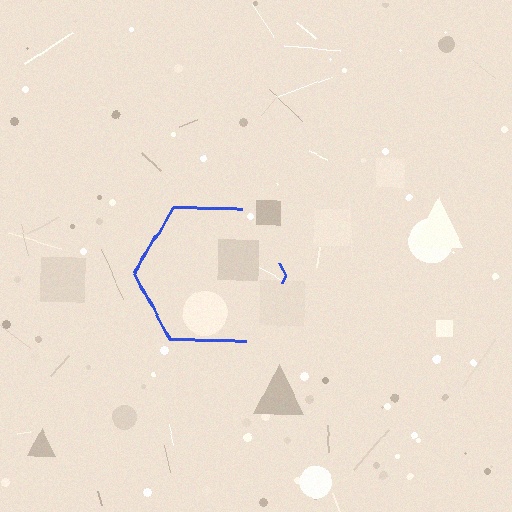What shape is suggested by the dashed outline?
The dashed outline suggests a hexagon.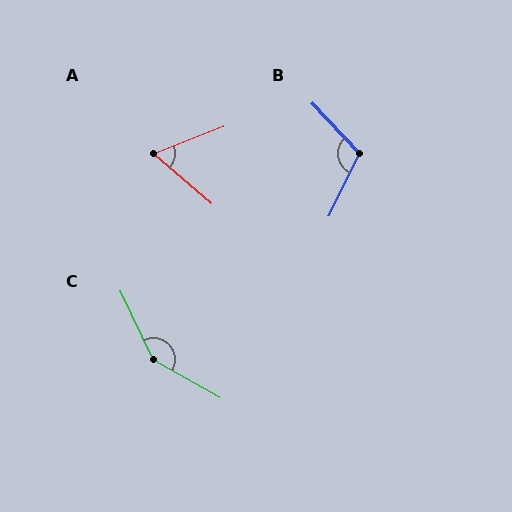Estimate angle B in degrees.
Approximately 110 degrees.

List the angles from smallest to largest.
A (62°), B (110°), C (144°).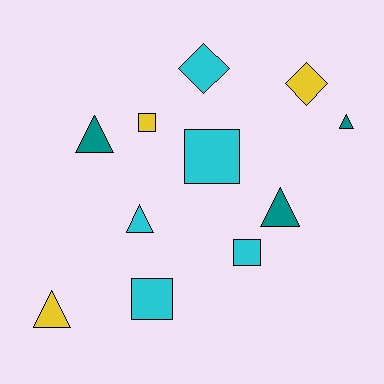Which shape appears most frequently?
Triangle, with 5 objects.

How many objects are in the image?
There are 11 objects.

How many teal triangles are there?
There are 3 teal triangles.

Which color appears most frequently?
Cyan, with 5 objects.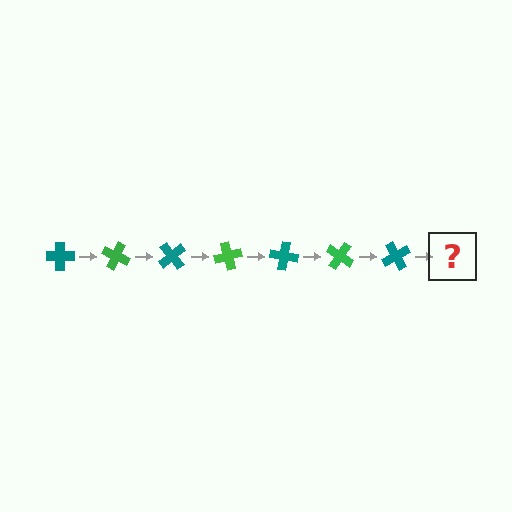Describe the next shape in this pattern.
It should be a green cross, rotated 175 degrees from the start.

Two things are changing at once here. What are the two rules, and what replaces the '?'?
The two rules are that it rotates 25 degrees each step and the color cycles through teal and green. The '?' should be a green cross, rotated 175 degrees from the start.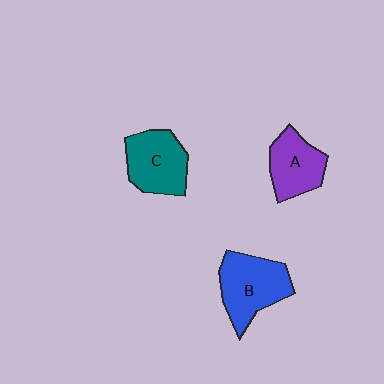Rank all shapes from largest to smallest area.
From largest to smallest: B (blue), C (teal), A (purple).